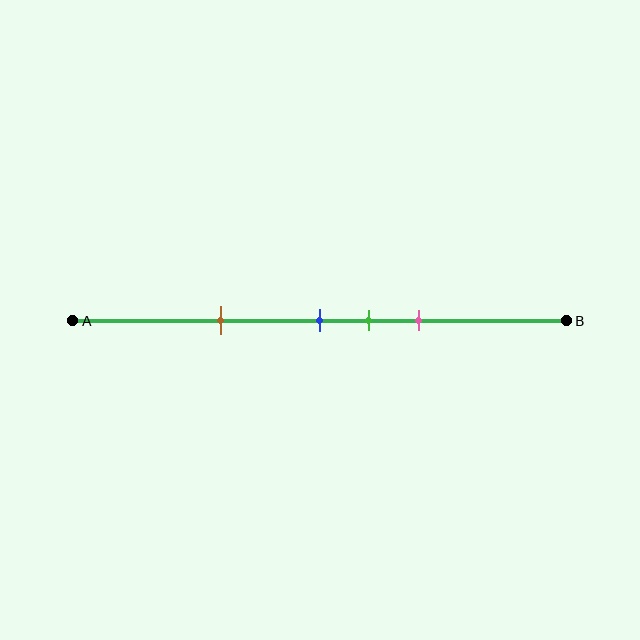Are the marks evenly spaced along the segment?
No, the marks are not evenly spaced.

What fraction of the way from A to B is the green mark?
The green mark is approximately 60% (0.6) of the way from A to B.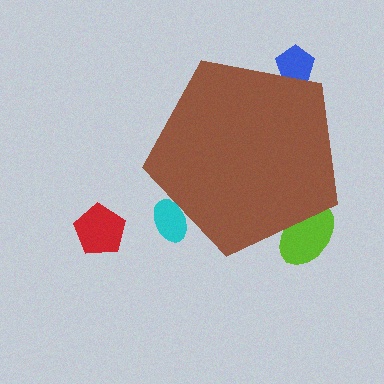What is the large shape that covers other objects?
A brown pentagon.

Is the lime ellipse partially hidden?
Yes, the lime ellipse is partially hidden behind the brown pentagon.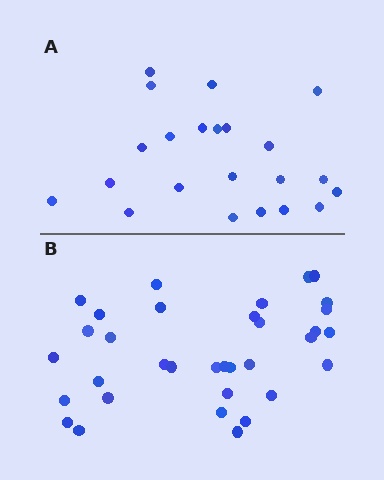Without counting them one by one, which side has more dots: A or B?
Region B (the bottom region) has more dots.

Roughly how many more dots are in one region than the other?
Region B has roughly 12 or so more dots than region A.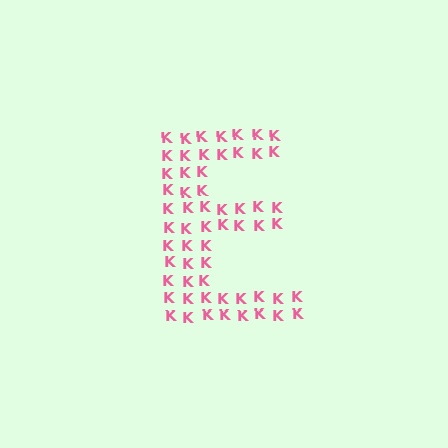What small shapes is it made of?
It is made of small letter K's.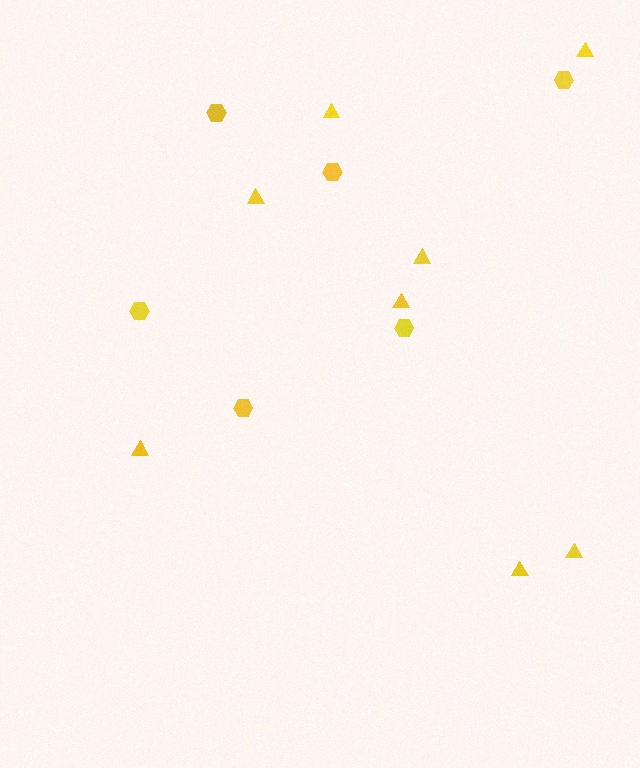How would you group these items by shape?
There are 2 groups: one group of triangles (8) and one group of hexagons (6).